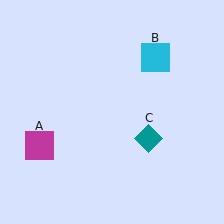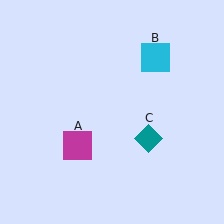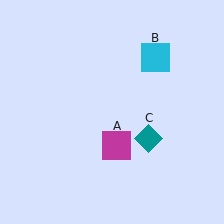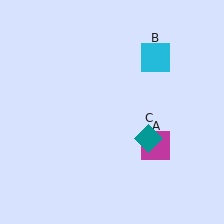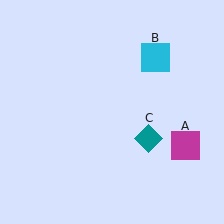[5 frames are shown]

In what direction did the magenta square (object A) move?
The magenta square (object A) moved right.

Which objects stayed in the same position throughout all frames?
Cyan square (object B) and teal diamond (object C) remained stationary.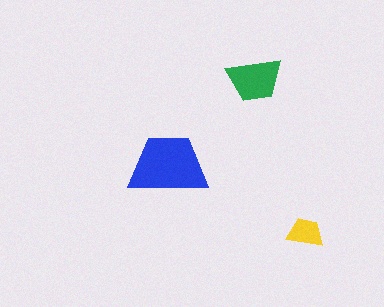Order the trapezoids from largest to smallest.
the blue one, the green one, the yellow one.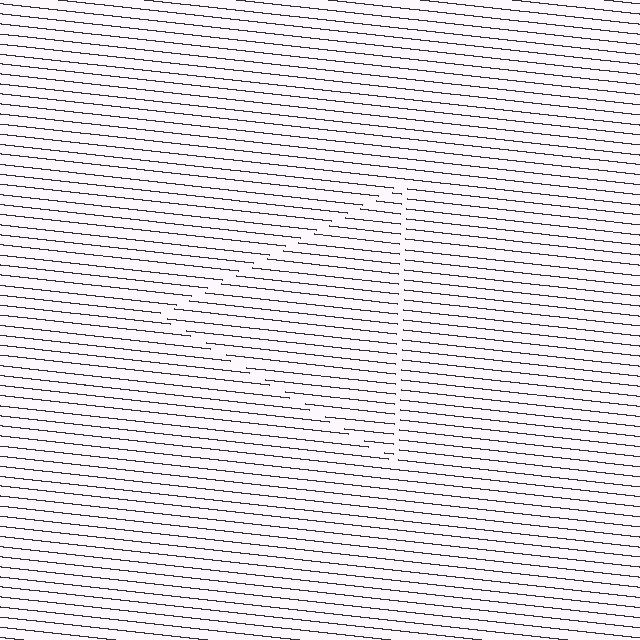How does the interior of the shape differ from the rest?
The interior of the shape contains the same grating, shifted by half a period — the contour is defined by the phase discontinuity where line-ends from the inner and outer gratings abut.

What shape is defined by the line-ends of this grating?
An illusory triangle. The interior of the shape contains the same grating, shifted by half a period — the contour is defined by the phase discontinuity where line-ends from the inner and outer gratings abut.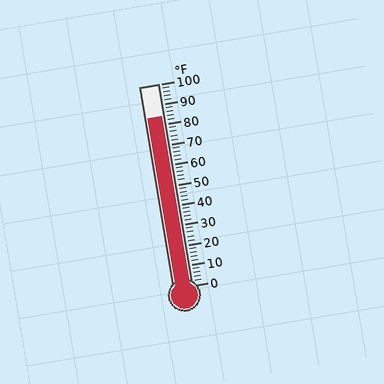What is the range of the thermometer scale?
The thermometer scale ranges from 0°F to 100°F.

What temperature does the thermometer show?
The thermometer shows approximately 84°F.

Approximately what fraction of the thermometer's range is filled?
The thermometer is filled to approximately 85% of its range.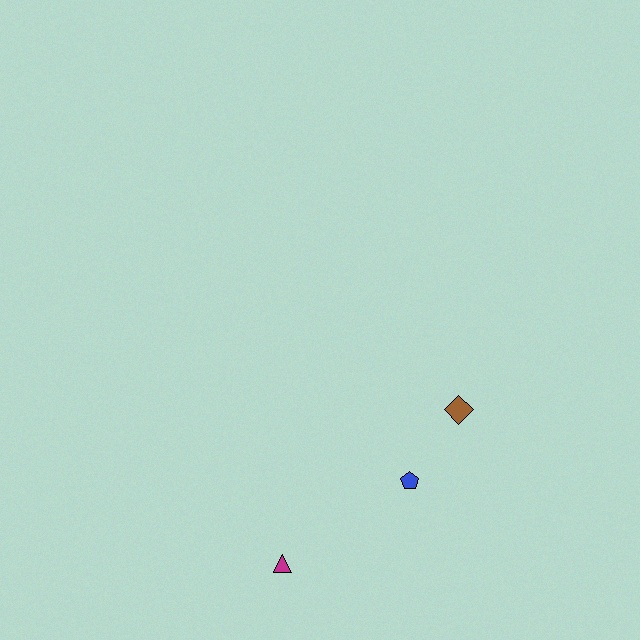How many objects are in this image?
There are 3 objects.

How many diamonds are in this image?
There is 1 diamond.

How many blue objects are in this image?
There is 1 blue object.